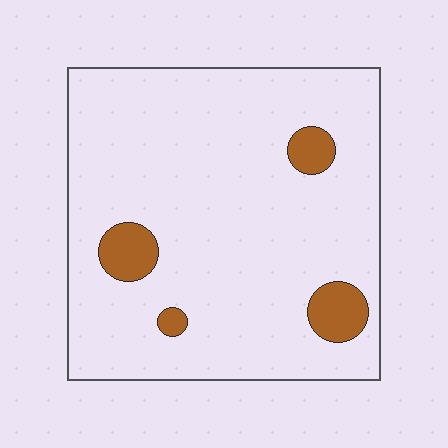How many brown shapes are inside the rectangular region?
4.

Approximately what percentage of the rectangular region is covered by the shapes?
Approximately 10%.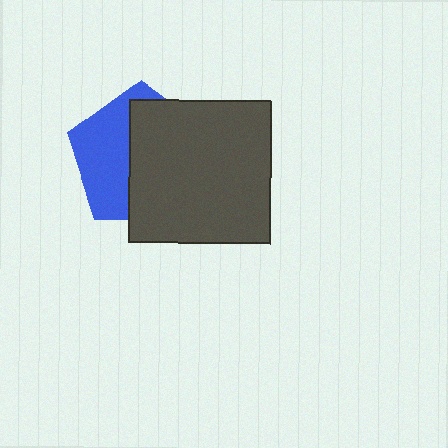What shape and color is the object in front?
The object in front is a dark gray square.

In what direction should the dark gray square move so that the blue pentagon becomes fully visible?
The dark gray square should move right. That is the shortest direction to clear the overlap and leave the blue pentagon fully visible.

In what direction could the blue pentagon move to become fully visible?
The blue pentagon could move left. That would shift it out from behind the dark gray square entirely.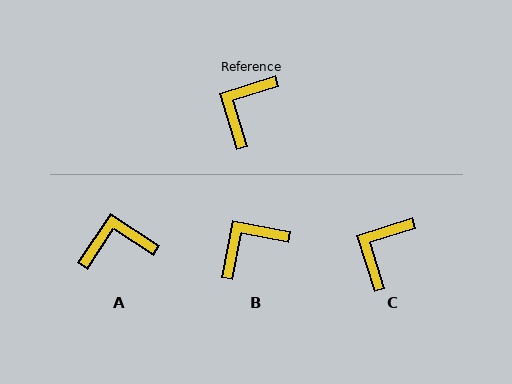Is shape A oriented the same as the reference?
No, it is off by about 51 degrees.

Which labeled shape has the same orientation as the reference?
C.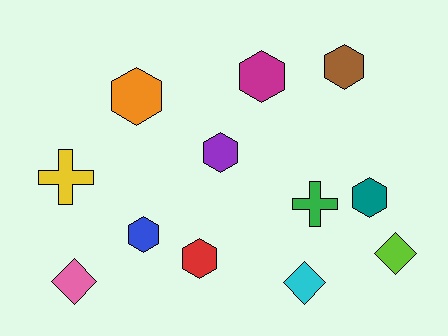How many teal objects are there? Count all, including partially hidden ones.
There is 1 teal object.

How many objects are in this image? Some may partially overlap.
There are 12 objects.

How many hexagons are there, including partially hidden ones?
There are 7 hexagons.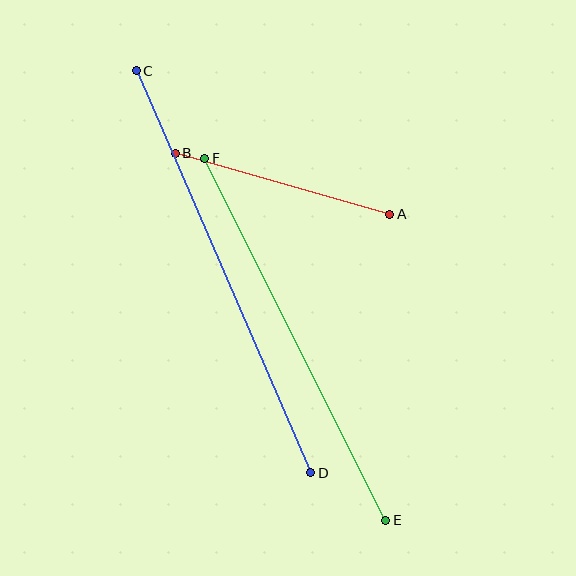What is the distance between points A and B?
The distance is approximately 223 pixels.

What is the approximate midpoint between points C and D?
The midpoint is at approximately (223, 272) pixels.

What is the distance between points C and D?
The distance is approximately 438 pixels.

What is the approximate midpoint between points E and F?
The midpoint is at approximately (295, 339) pixels.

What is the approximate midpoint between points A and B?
The midpoint is at approximately (282, 184) pixels.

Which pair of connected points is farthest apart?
Points C and D are farthest apart.